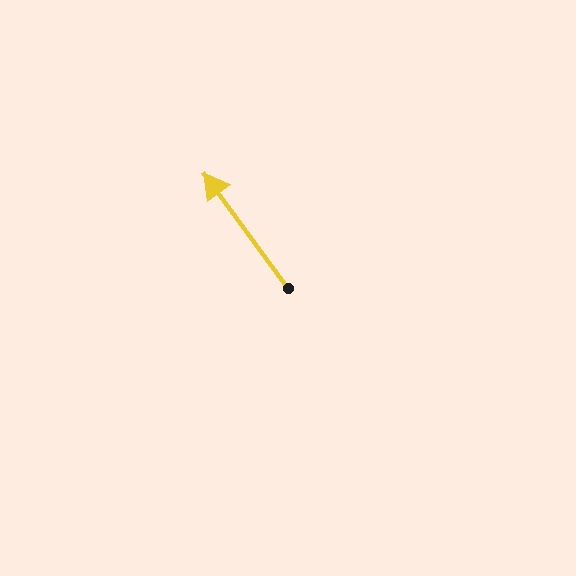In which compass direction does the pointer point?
Northwest.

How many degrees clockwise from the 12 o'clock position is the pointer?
Approximately 324 degrees.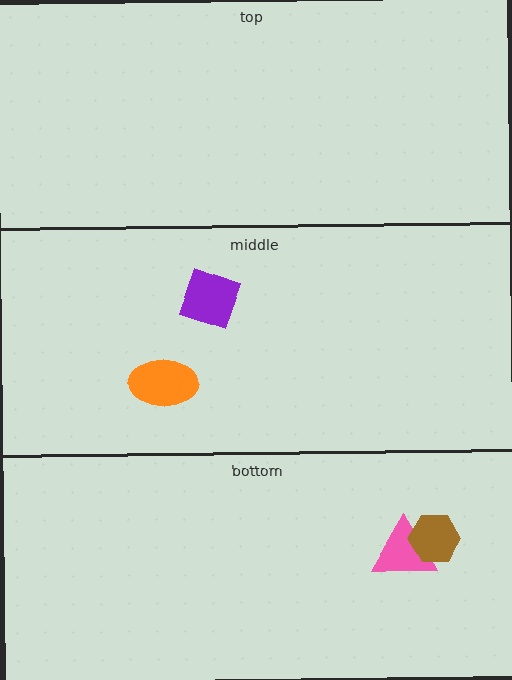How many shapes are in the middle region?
2.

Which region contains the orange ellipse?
The middle region.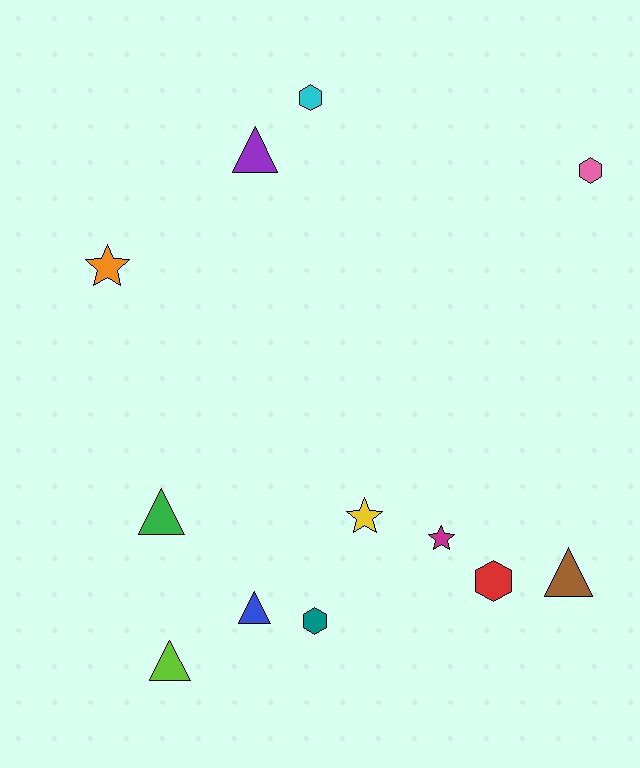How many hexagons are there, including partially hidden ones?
There are 4 hexagons.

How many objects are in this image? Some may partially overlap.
There are 12 objects.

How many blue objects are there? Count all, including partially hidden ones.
There is 1 blue object.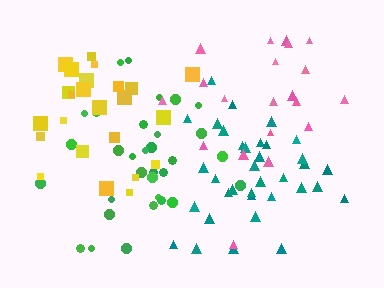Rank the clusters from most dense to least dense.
yellow, green, teal, pink.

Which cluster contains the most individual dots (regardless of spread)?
Teal (35).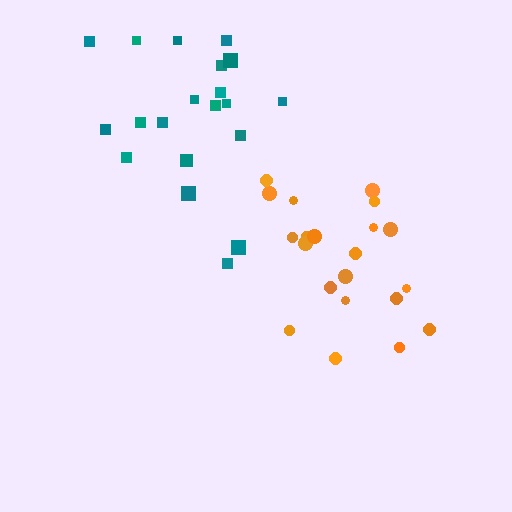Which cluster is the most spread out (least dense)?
Teal.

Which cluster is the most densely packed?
Orange.